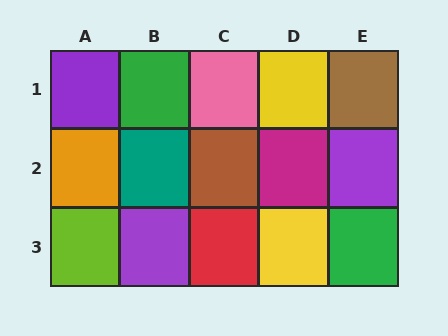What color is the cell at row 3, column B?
Purple.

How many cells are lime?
1 cell is lime.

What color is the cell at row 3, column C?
Red.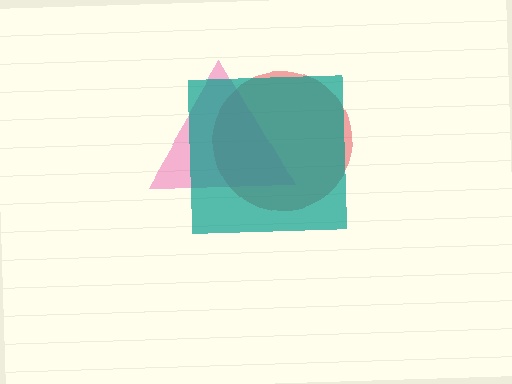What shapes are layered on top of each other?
The layered shapes are: a red circle, a pink triangle, a teal square.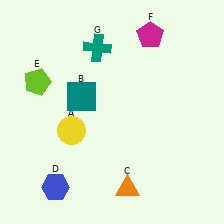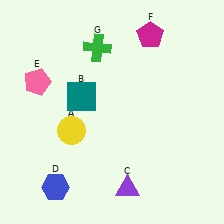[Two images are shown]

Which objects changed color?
C changed from orange to purple. E changed from lime to pink. G changed from teal to green.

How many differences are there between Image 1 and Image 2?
There are 3 differences between the two images.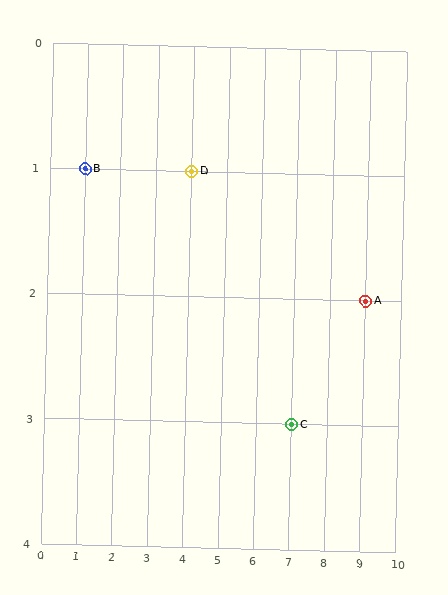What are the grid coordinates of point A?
Point A is at grid coordinates (9, 2).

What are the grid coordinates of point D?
Point D is at grid coordinates (4, 1).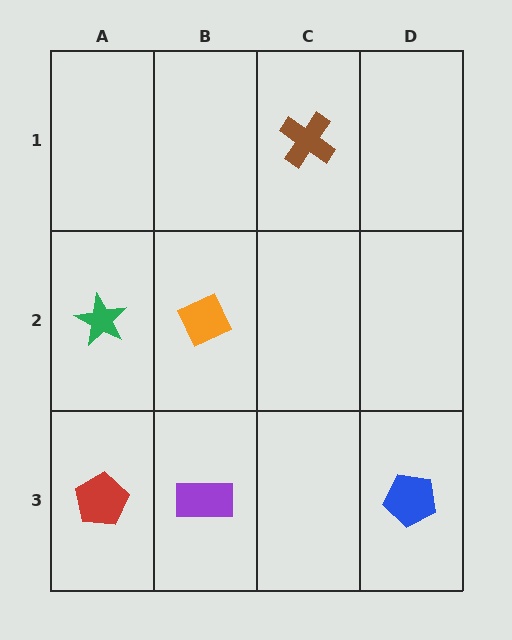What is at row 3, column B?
A purple rectangle.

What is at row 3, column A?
A red pentagon.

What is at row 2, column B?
An orange diamond.